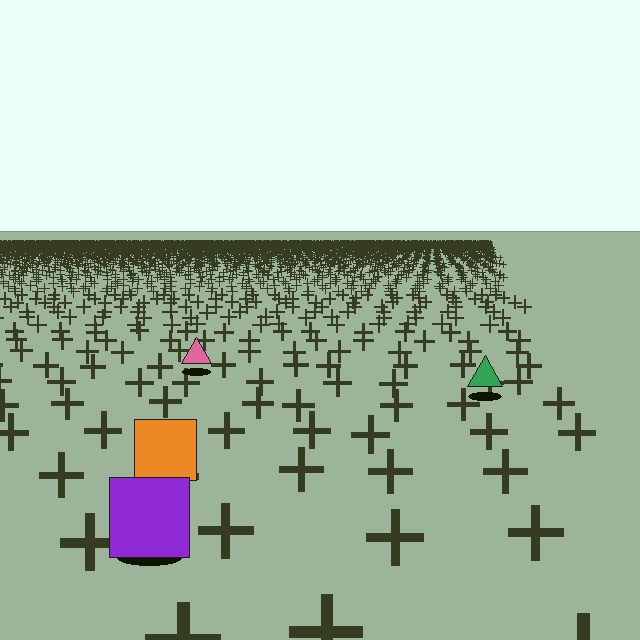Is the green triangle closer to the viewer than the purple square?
No. The purple square is closer — you can tell from the texture gradient: the ground texture is coarser near it.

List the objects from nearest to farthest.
From nearest to farthest: the purple square, the orange square, the green triangle, the pink triangle.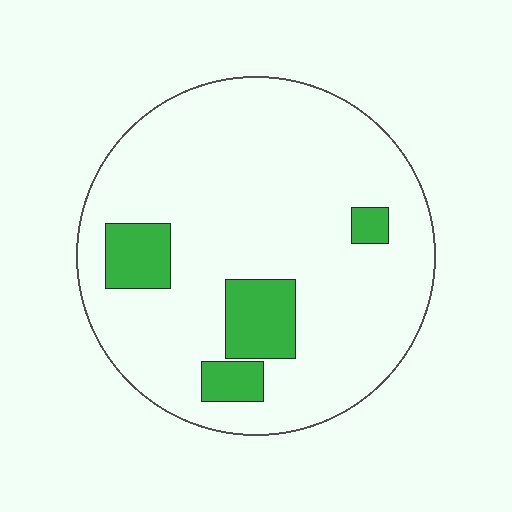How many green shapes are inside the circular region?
4.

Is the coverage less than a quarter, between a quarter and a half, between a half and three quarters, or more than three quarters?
Less than a quarter.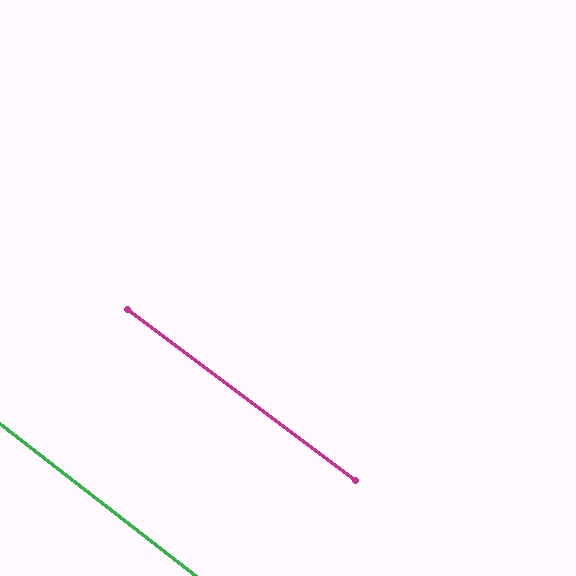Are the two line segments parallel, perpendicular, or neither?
Parallel — their directions differ by only 0.9°.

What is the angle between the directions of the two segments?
Approximately 1 degree.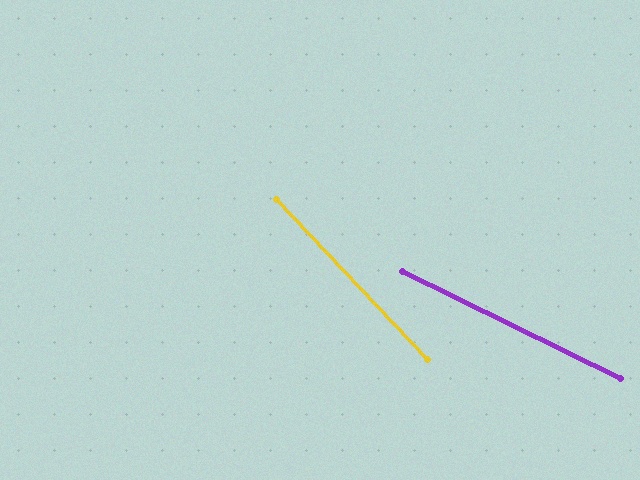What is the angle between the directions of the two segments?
Approximately 20 degrees.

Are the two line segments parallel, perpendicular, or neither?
Neither parallel nor perpendicular — they differ by about 20°.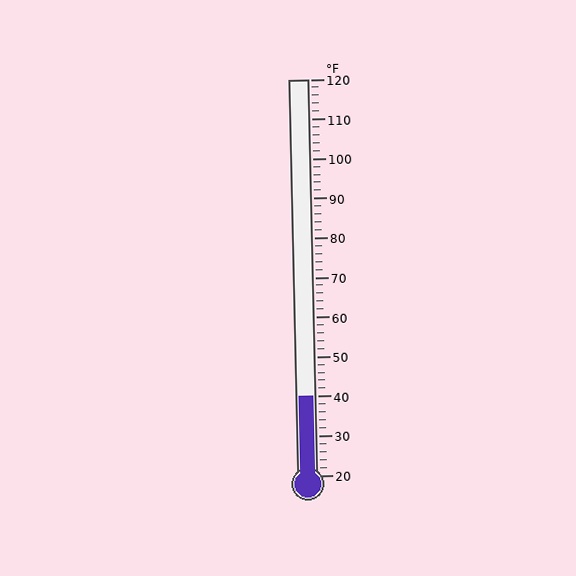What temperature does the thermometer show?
The thermometer shows approximately 40°F.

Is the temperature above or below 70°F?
The temperature is below 70°F.